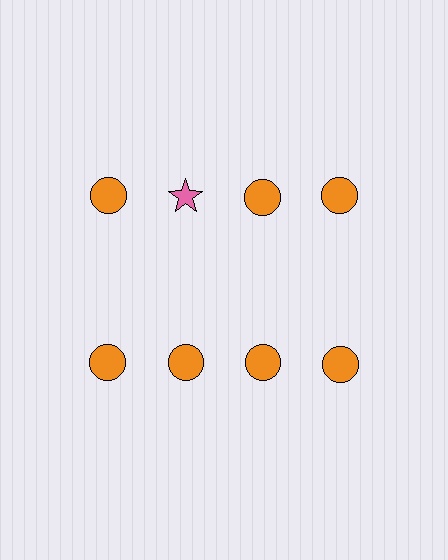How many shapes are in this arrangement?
There are 8 shapes arranged in a grid pattern.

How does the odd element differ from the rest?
It differs in both color (pink instead of orange) and shape (star instead of circle).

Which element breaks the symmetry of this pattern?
The pink star in the top row, second from left column breaks the symmetry. All other shapes are orange circles.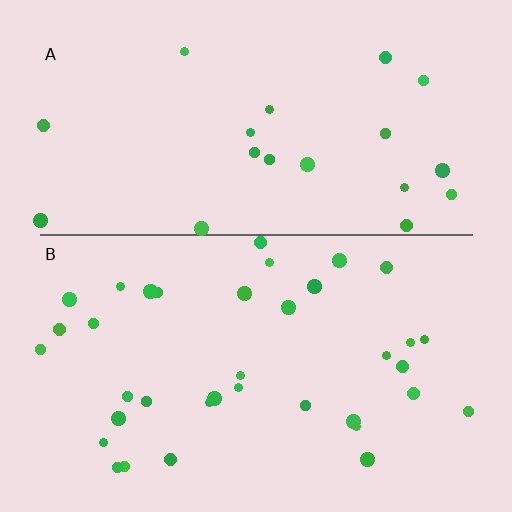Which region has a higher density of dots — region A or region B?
B (the bottom).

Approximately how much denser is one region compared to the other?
Approximately 1.8× — region B over region A.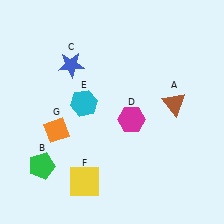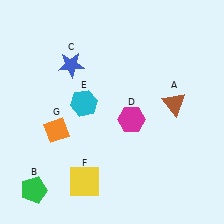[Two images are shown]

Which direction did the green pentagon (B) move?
The green pentagon (B) moved down.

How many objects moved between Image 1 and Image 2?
1 object moved between the two images.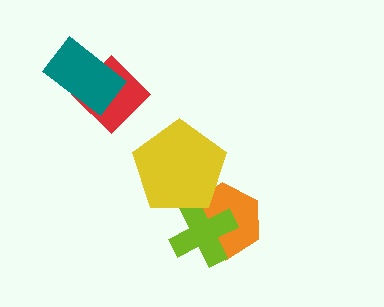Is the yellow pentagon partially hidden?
No, no other shape covers it.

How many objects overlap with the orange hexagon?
2 objects overlap with the orange hexagon.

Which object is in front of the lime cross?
The yellow pentagon is in front of the lime cross.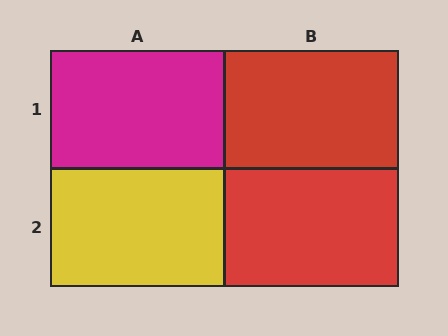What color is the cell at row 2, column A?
Yellow.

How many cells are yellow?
1 cell is yellow.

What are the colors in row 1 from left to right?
Magenta, red.